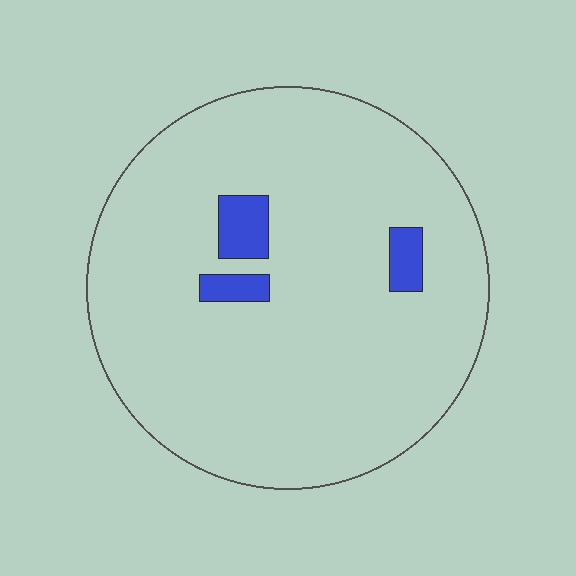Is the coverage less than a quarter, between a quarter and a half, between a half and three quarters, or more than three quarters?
Less than a quarter.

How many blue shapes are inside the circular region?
3.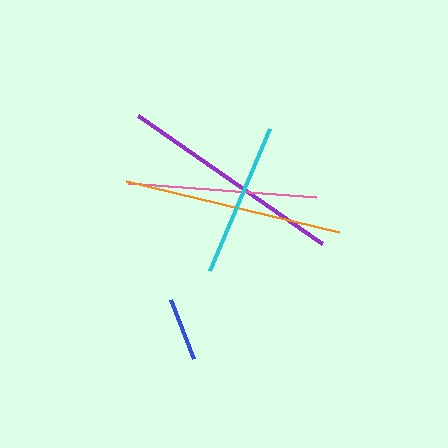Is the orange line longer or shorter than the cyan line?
The orange line is longer than the cyan line.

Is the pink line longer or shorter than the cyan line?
The pink line is longer than the cyan line.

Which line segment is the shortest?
The blue line is the shortest at approximately 63 pixels.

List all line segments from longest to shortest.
From longest to shortest: purple, orange, pink, cyan, blue.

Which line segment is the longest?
The purple line is the longest at approximately 224 pixels.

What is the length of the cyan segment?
The cyan segment is approximately 153 pixels long.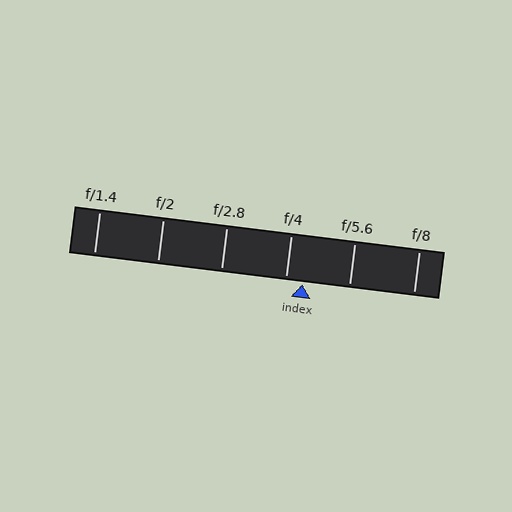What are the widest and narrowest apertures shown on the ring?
The widest aperture shown is f/1.4 and the narrowest is f/8.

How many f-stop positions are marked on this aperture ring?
There are 6 f-stop positions marked.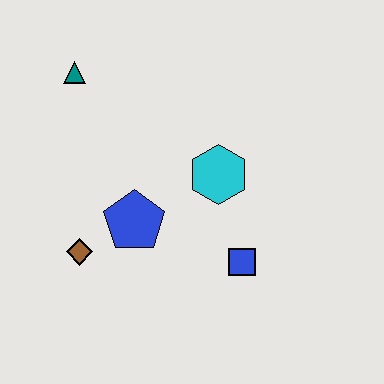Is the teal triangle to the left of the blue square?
Yes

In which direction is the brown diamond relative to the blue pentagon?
The brown diamond is to the left of the blue pentagon.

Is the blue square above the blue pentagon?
No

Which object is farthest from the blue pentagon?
The teal triangle is farthest from the blue pentagon.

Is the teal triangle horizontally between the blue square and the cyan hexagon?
No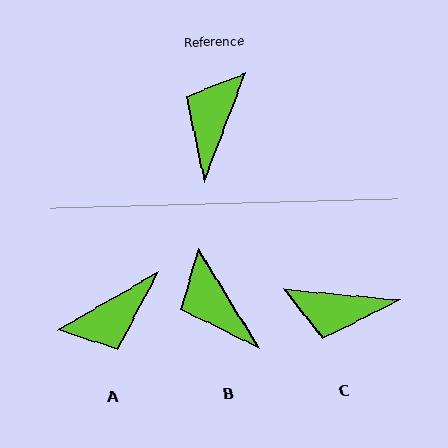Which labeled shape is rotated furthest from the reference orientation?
A, about 141 degrees away.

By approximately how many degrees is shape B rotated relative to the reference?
Approximately 52 degrees counter-clockwise.